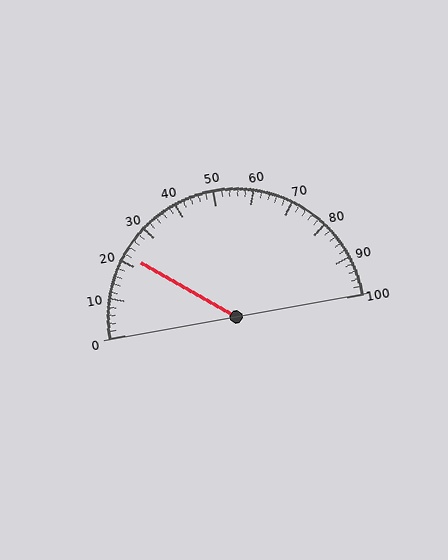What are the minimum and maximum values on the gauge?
The gauge ranges from 0 to 100.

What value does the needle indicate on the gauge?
The needle indicates approximately 22.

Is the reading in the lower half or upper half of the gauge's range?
The reading is in the lower half of the range (0 to 100).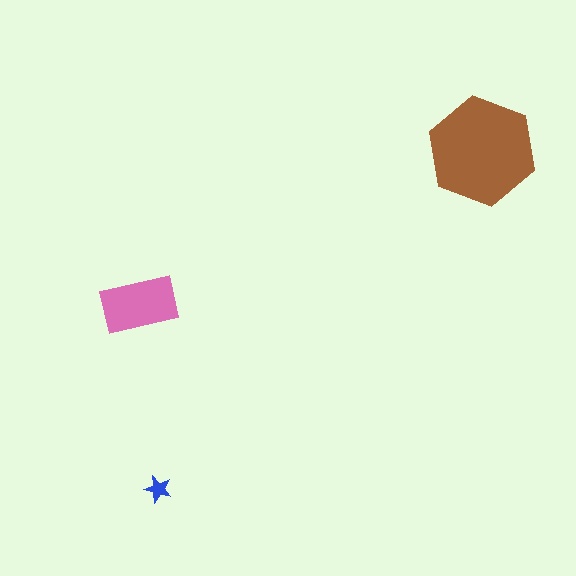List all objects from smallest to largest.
The blue star, the pink rectangle, the brown hexagon.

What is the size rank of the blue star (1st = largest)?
3rd.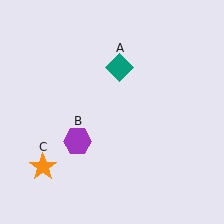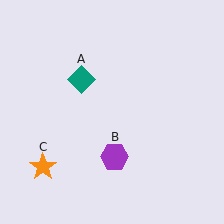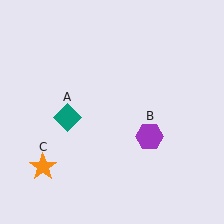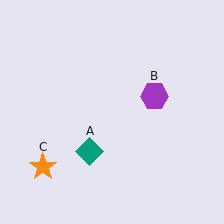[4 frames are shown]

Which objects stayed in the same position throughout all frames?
Orange star (object C) remained stationary.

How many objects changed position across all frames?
2 objects changed position: teal diamond (object A), purple hexagon (object B).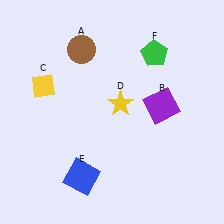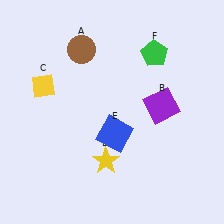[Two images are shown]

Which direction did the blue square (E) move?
The blue square (E) moved up.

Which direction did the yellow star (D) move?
The yellow star (D) moved down.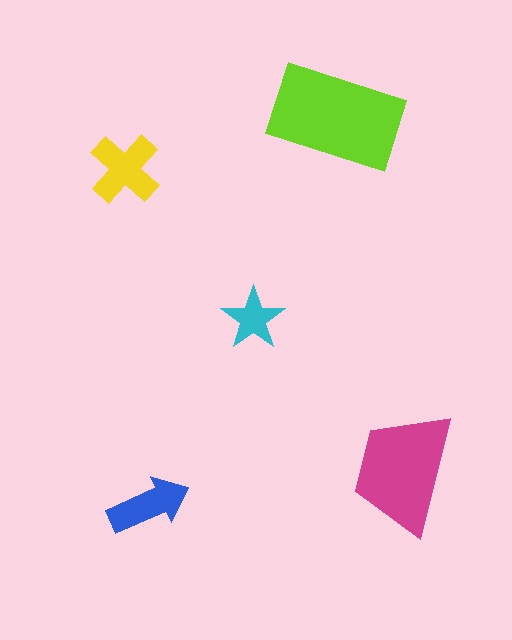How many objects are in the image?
There are 5 objects in the image.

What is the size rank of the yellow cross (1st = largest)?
3rd.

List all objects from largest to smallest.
The lime rectangle, the magenta trapezoid, the yellow cross, the blue arrow, the cyan star.